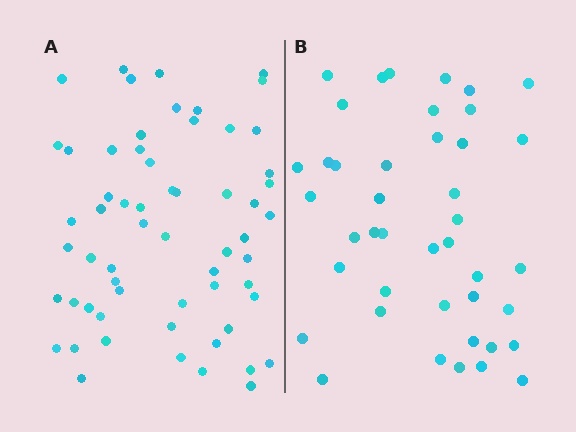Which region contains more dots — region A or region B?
Region A (the left region) has more dots.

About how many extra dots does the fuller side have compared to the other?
Region A has approximately 20 more dots than region B.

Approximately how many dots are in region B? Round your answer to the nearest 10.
About 40 dots. (The exact count is 42, which rounds to 40.)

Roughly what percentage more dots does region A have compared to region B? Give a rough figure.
About 45% more.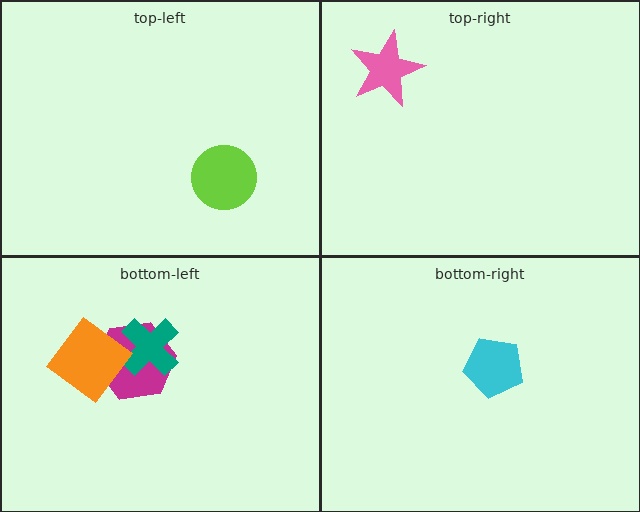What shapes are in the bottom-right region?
The cyan pentagon.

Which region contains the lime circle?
The top-left region.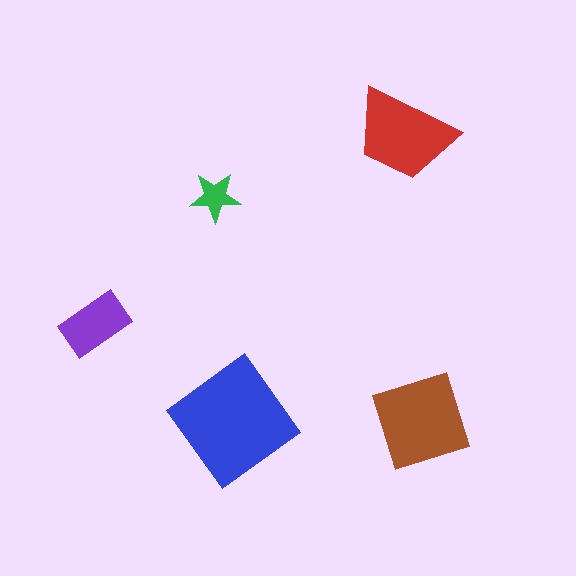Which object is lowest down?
The blue diamond is bottommost.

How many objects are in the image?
There are 5 objects in the image.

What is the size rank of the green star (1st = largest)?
5th.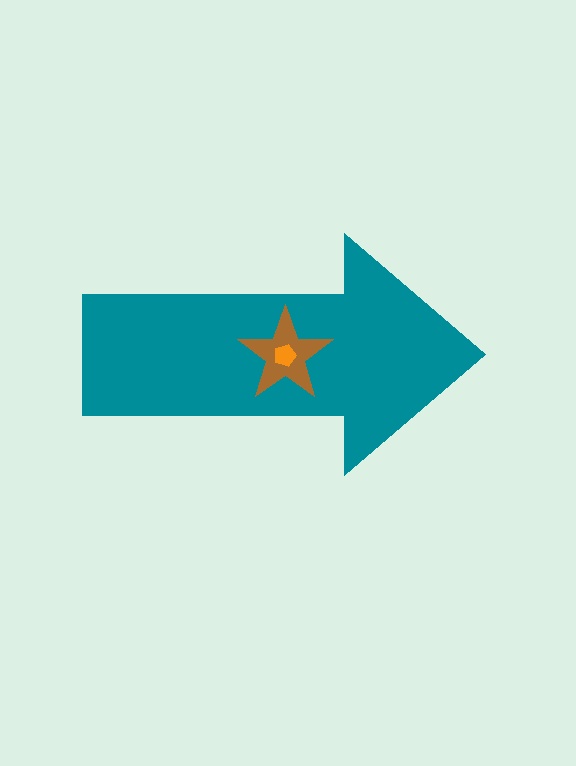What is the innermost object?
The orange pentagon.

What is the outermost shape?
The teal arrow.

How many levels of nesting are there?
3.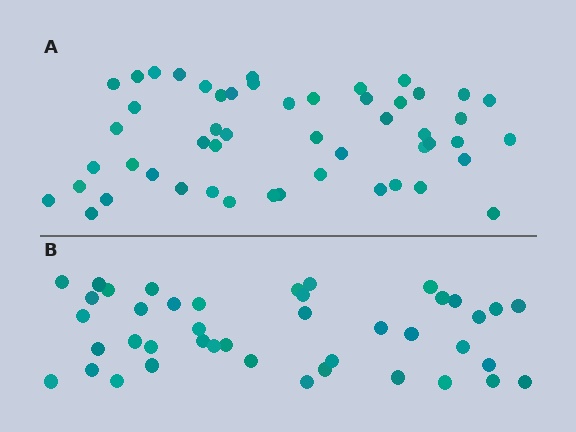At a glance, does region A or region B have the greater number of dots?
Region A (the top region) has more dots.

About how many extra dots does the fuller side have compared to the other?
Region A has roughly 8 or so more dots than region B.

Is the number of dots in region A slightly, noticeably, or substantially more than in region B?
Region A has only slightly more — the two regions are fairly close. The ratio is roughly 1.2 to 1.